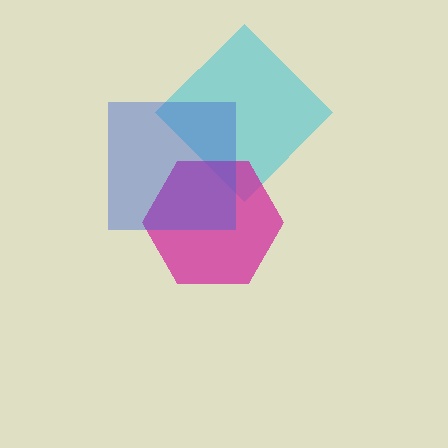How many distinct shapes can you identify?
There are 3 distinct shapes: a cyan diamond, a magenta hexagon, a blue square.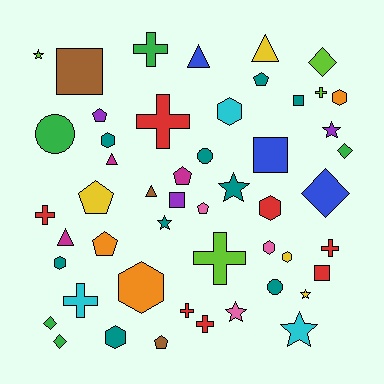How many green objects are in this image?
There are 5 green objects.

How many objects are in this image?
There are 50 objects.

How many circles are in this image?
There are 3 circles.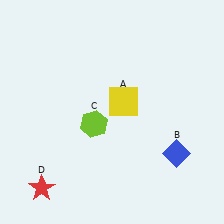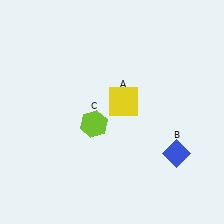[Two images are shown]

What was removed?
The red star (D) was removed in Image 2.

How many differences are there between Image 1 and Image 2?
There is 1 difference between the two images.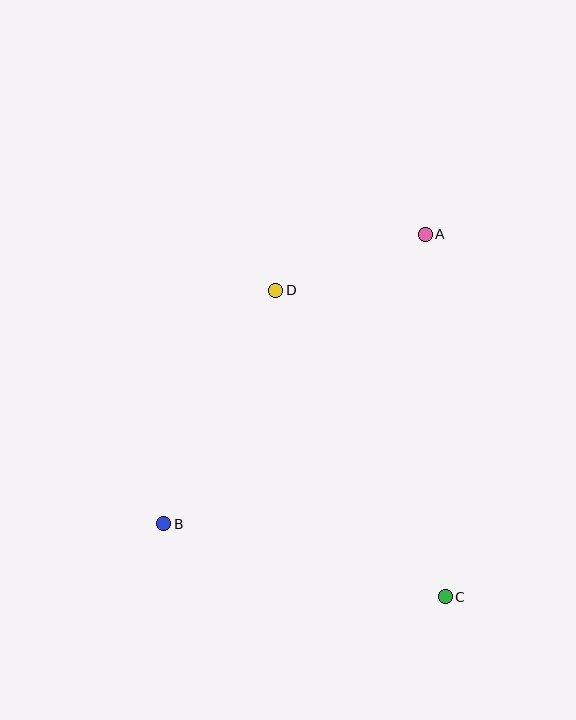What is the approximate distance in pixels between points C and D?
The distance between C and D is approximately 350 pixels.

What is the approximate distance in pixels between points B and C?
The distance between B and C is approximately 291 pixels.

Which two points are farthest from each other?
Points A and B are farthest from each other.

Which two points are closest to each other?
Points A and D are closest to each other.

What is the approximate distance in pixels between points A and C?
The distance between A and C is approximately 363 pixels.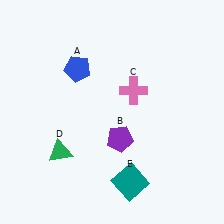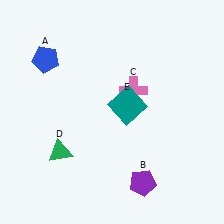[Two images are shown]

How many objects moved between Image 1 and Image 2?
3 objects moved between the two images.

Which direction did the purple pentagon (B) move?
The purple pentagon (B) moved down.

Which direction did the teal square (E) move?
The teal square (E) moved up.